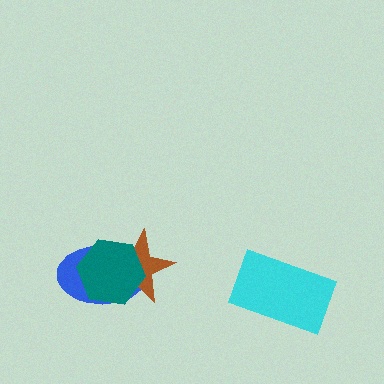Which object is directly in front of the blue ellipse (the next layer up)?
The brown star is directly in front of the blue ellipse.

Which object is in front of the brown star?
The teal hexagon is in front of the brown star.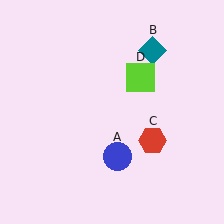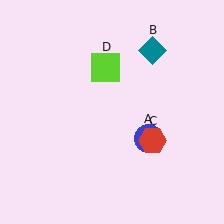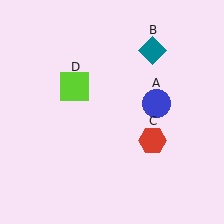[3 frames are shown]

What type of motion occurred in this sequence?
The blue circle (object A), lime square (object D) rotated counterclockwise around the center of the scene.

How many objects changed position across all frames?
2 objects changed position: blue circle (object A), lime square (object D).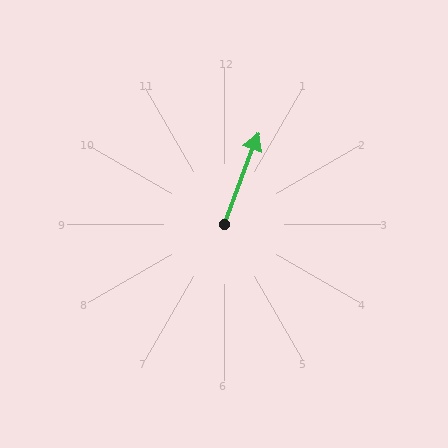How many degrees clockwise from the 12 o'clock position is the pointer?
Approximately 21 degrees.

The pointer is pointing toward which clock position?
Roughly 1 o'clock.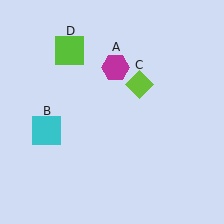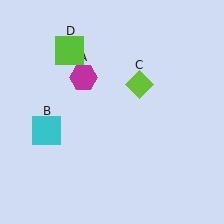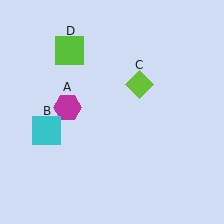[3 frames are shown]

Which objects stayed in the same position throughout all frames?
Cyan square (object B) and lime diamond (object C) and lime square (object D) remained stationary.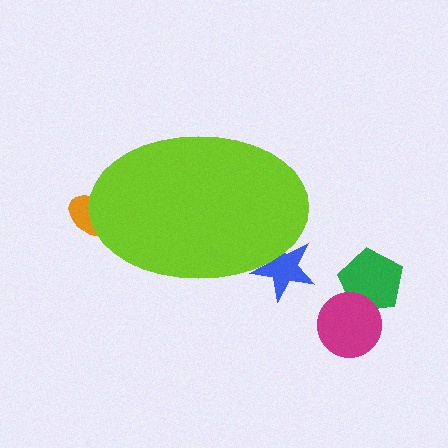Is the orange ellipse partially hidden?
Yes, the orange ellipse is partially hidden behind the lime ellipse.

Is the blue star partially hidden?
Yes, the blue star is partially hidden behind the lime ellipse.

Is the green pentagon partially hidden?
No, the green pentagon is fully visible.